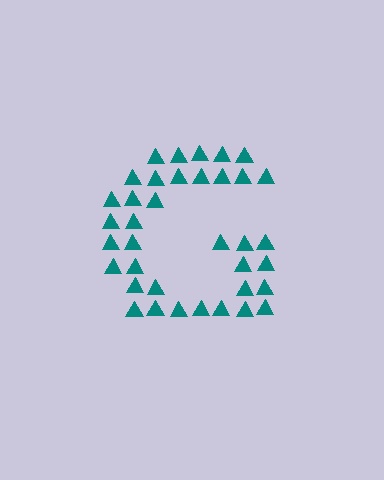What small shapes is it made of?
It is made of small triangles.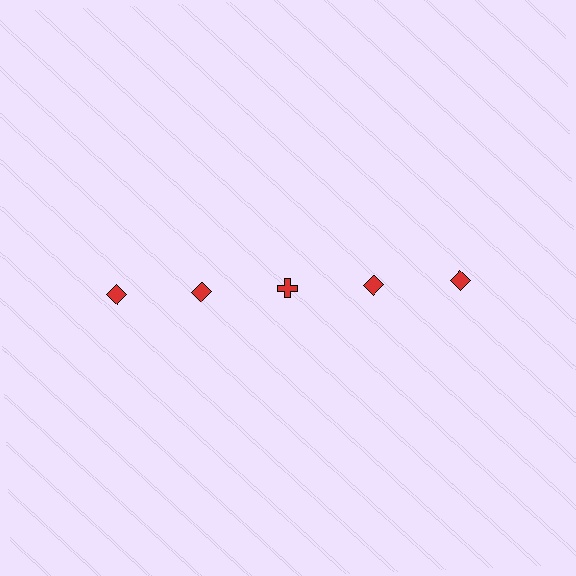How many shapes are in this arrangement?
There are 5 shapes arranged in a grid pattern.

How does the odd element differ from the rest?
It has a different shape: cross instead of diamond.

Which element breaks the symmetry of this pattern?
The red cross in the top row, center column breaks the symmetry. All other shapes are red diamonds.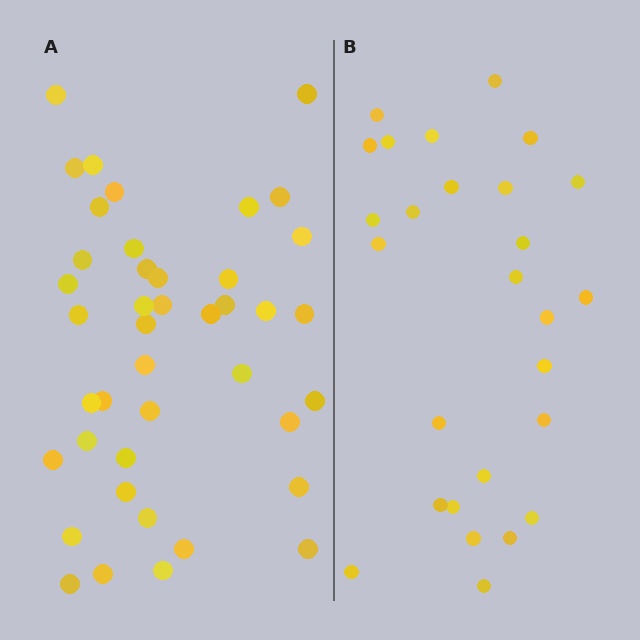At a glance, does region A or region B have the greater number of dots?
Region A (the left region) has more dots.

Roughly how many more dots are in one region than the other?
Region A has approximately 15 more dots than region B.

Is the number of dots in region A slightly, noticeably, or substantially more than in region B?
Region A has substantially more. The ratio is roughly 1.6 to 1.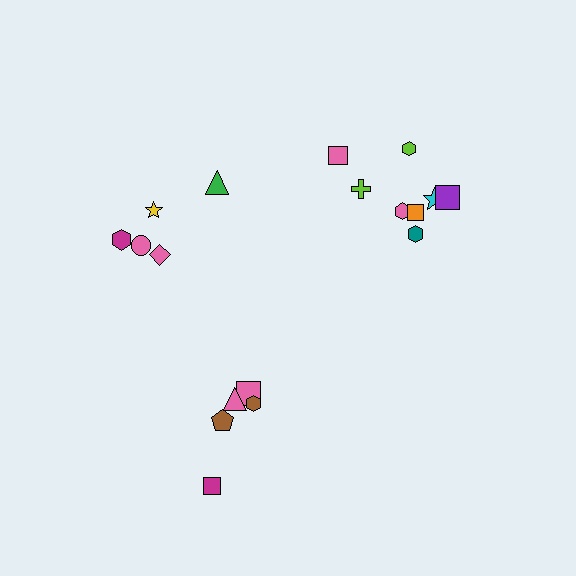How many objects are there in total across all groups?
There are 18 objects.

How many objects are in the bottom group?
There are 5 objects.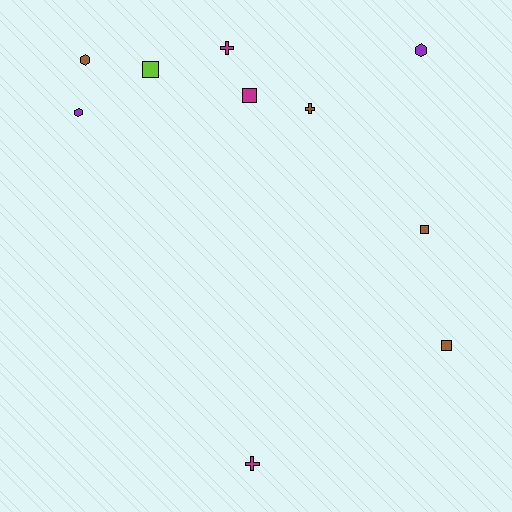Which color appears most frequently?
Brown, with 4 objects.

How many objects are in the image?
There are 10 objects.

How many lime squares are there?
There is 1 lime square.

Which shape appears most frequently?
Square, with 4 objects.